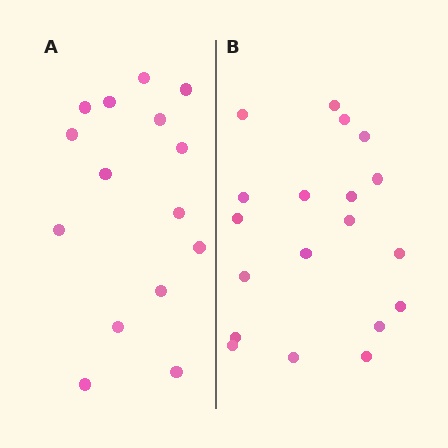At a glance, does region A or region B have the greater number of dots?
Region B (the right region) has more dots.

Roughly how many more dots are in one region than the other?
Region B has about 4 more dots than region A.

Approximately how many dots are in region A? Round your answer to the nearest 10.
About 20 dots. (The exact count is 15, which rounds to 20.)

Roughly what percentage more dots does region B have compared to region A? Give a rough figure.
About 25% more.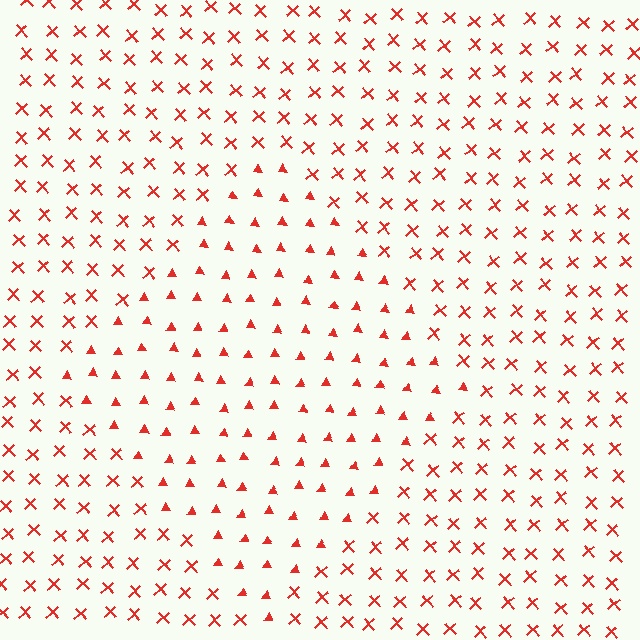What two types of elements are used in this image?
The image uses triangles inside the diamond region and X marks outside it.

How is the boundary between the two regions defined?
The boundary is defined by a change in element shape: triangles inside vs. X marks outside. All elements share the same color and spacing.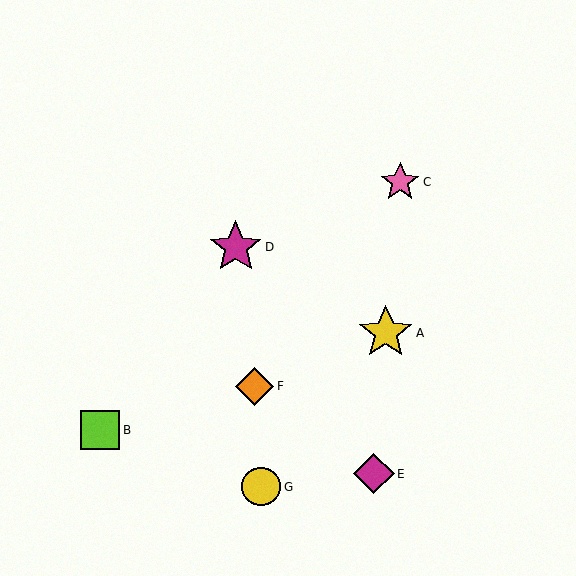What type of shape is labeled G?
Shape G is a yellow circle.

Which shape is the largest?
The yellow star (labeled A) is the largest.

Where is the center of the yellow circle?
The center of the yellow circle is at (261, 487).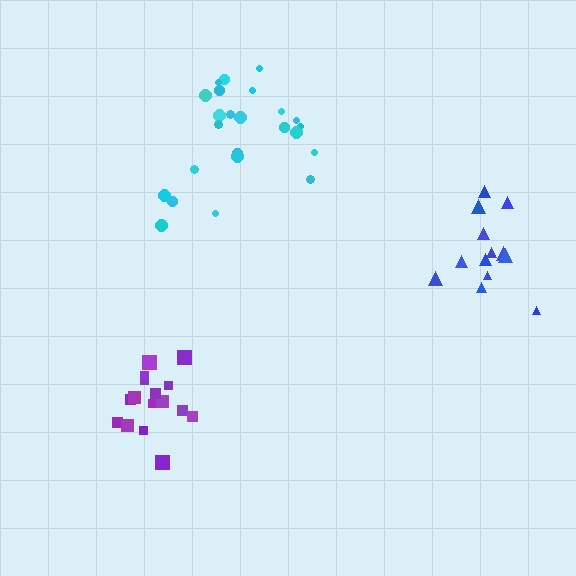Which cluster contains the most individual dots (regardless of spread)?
Cyan (25).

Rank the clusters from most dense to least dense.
purple, cyan, blue.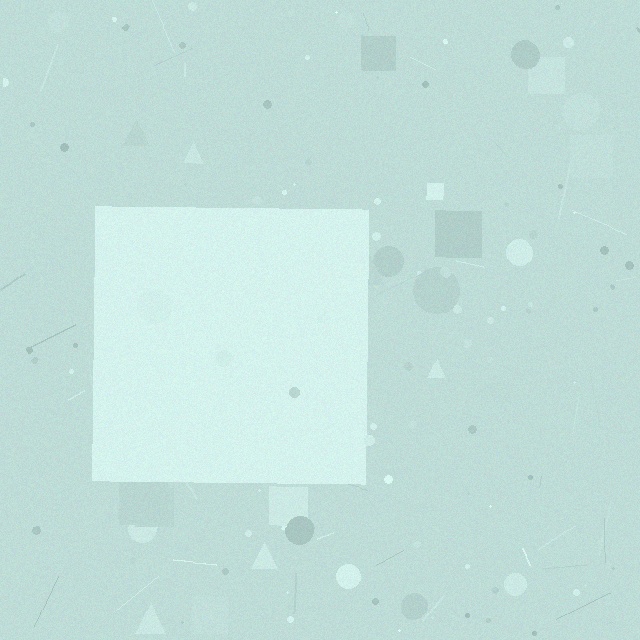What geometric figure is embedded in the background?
A square is embedded in the background.